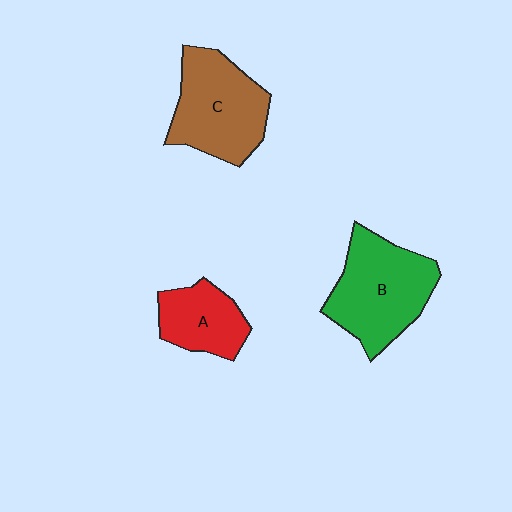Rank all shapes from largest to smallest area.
From largest to smallest: B (green), C (brown), A (red).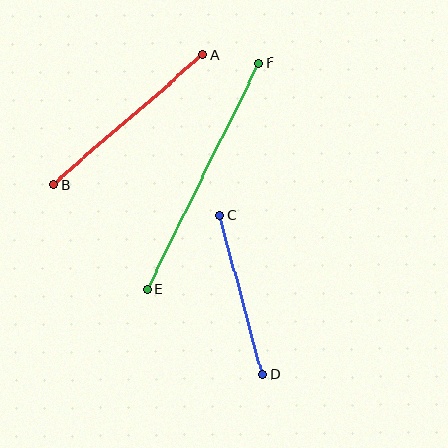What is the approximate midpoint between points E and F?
The midpoint is at approximately (203, 176) pixels.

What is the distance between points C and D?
The distance is approximately 165 pixels.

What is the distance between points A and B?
The distance is approximately 198 pixels.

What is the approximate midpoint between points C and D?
The midpoint is at approximately (241, 295) pixels.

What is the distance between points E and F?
The distance is approximately 252 pixels.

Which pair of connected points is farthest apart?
Points E and F are farthest apart.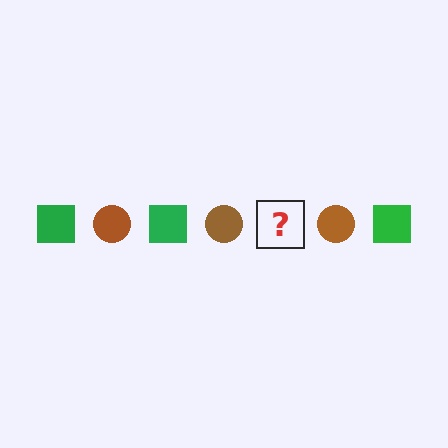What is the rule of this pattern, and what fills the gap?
The rule is that the pattern alternates between green square and brown circle. The gap should be filled with a green square.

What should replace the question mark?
The question mark should be replaced with a green square.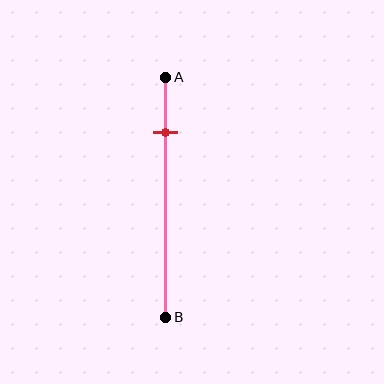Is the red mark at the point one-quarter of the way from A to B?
Yes, the mark is approximately at the one-quarter point.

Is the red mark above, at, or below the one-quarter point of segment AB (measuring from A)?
The red mark is approximately at the one-quarter point of segment AB.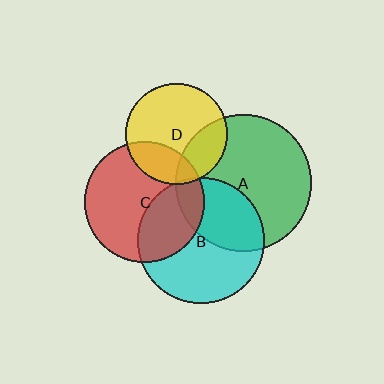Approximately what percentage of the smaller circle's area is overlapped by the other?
Approximately 25%.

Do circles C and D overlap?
Yes.